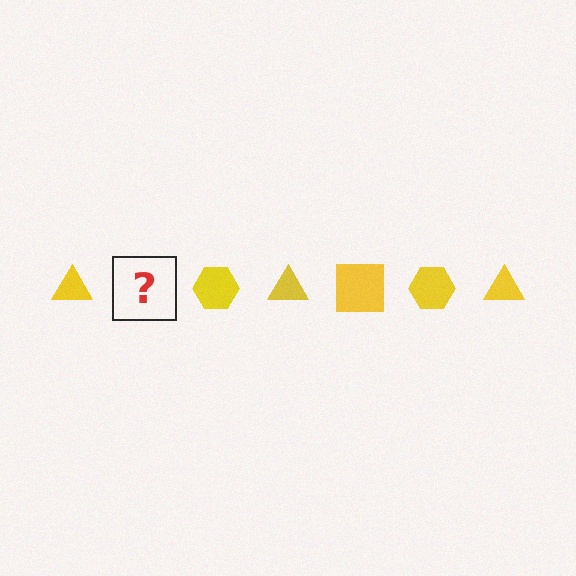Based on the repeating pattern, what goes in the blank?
The blank should be a yellow square.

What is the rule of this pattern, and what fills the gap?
The rule is that the pattern cycles through triangle, square, hexagon shapes in yellow. The gap should be filled with a yellow square.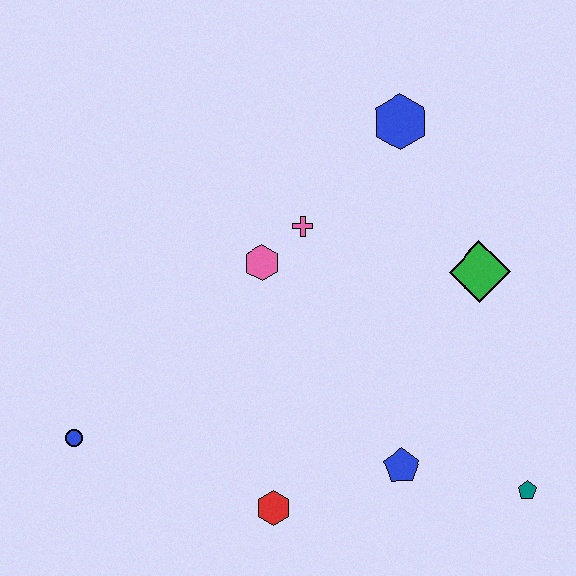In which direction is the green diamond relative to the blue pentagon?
The green diamond is above the blue pentagon.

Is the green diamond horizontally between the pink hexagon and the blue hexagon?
No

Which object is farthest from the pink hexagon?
The teal pentagon is farthest from the pink hexagon.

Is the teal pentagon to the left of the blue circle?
No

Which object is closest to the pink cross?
The pink hexagon is closest to the pink cross.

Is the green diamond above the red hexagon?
Yes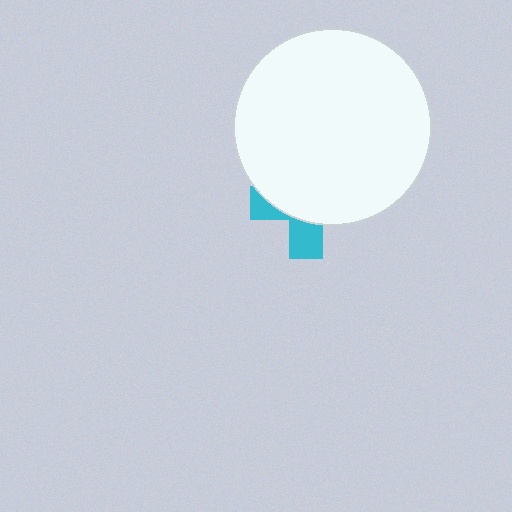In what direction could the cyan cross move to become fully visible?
The cyan cross could move down. That would shift it out from behind the white circle entirely.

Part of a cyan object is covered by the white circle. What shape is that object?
It is a cross.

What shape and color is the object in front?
The object in front is a white circle.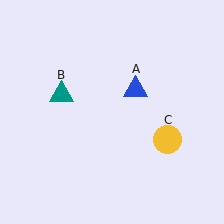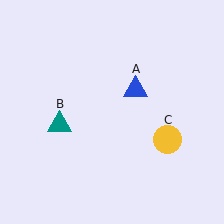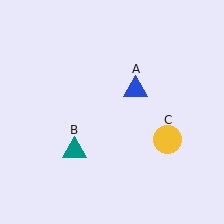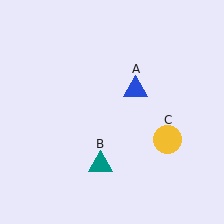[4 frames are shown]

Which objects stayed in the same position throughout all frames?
Blue triangle (object A) and yellow circle (object C) remained stationary.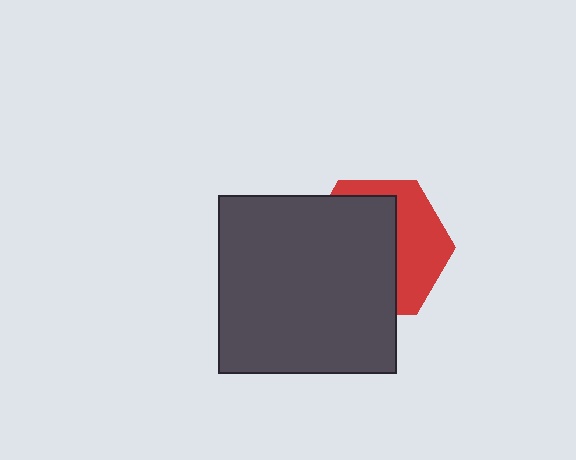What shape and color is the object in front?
The object in front is a dark gray square.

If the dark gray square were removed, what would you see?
You would see the complete red hexagon.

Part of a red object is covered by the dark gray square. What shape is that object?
It is a hexagon.